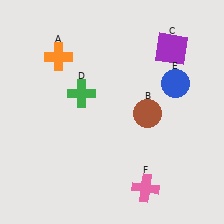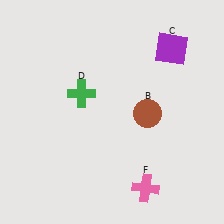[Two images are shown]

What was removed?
The orange cross (A), the blue circle (E) were removed in Image 2.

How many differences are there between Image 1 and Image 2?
There are 2 differences between the two images.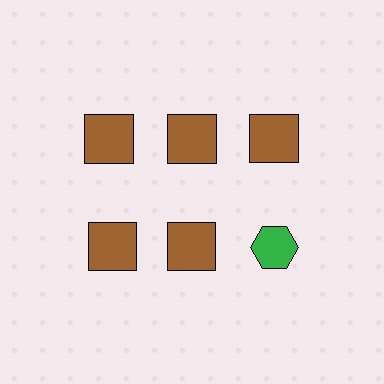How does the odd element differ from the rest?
It differs in both color (green instead of brown) and shape (hexagon instead of square).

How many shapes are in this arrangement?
There are 6 shapes arranged in a grid pattern.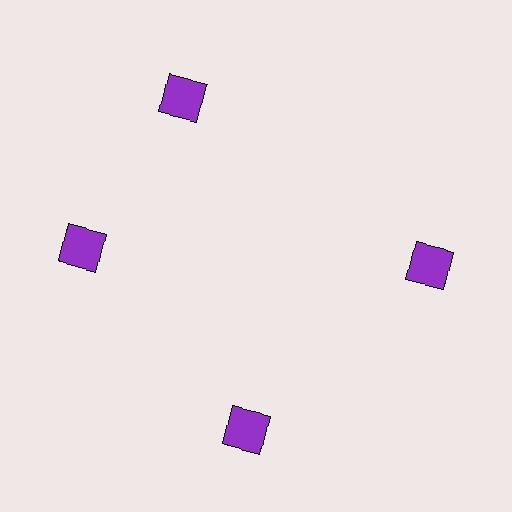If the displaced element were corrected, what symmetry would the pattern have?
It would have 4-fold rotational symmetry — the pattern would map onto itself every 90 degrees.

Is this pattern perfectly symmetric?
No. The 4 purple squares are arranged in a ring, but one element near the 12 o'clock position is rotated out of alignment along the ring, breaking the 4-fold rotational symmetry.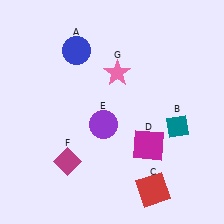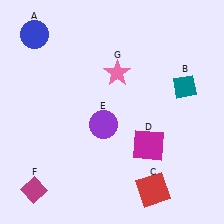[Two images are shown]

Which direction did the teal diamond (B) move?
The teal diamond (B) moved up.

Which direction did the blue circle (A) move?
The blue circle (A) moved left.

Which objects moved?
The objects that moved are: the blue circle (A), the teal diamond (B), the magenta diamond (F).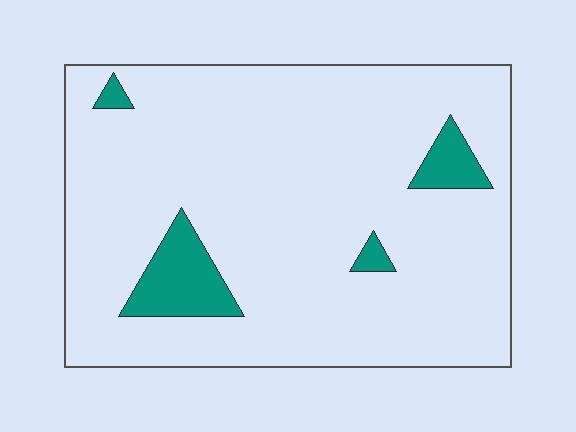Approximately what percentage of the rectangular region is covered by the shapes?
Approximately 10%.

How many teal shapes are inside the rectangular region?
4.